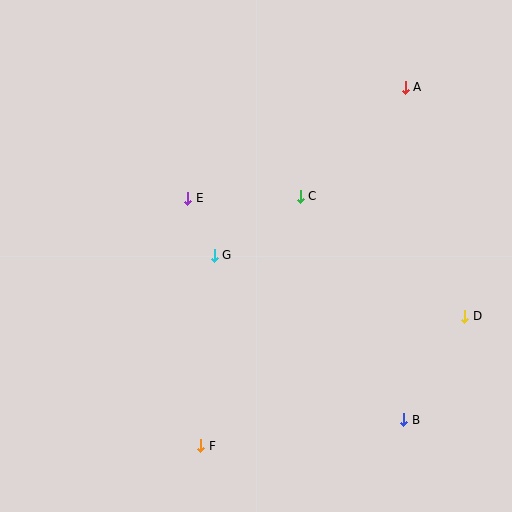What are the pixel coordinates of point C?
Point C is at (300, 196).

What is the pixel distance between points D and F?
The distance between D and F is 294 pixels.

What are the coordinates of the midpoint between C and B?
The midpoint between C and B is at (352, 308).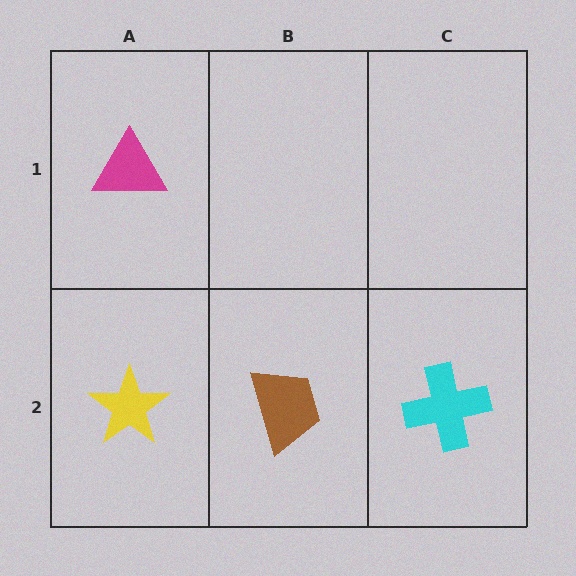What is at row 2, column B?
A brown trapezoid.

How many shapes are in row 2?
3 shapes.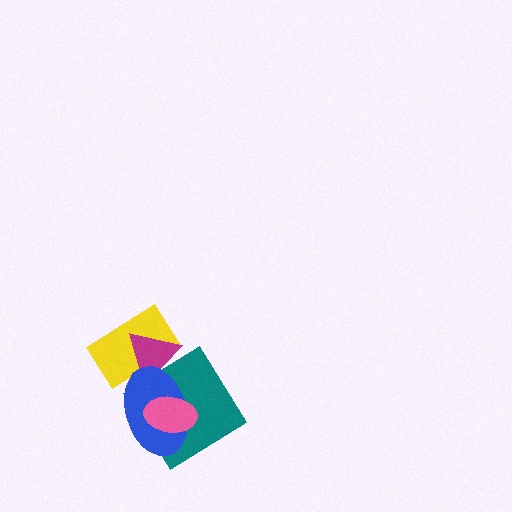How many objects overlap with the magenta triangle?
3 objects overlap with the magenta triangle.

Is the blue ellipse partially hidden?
Yes, it is partially covered by another shape.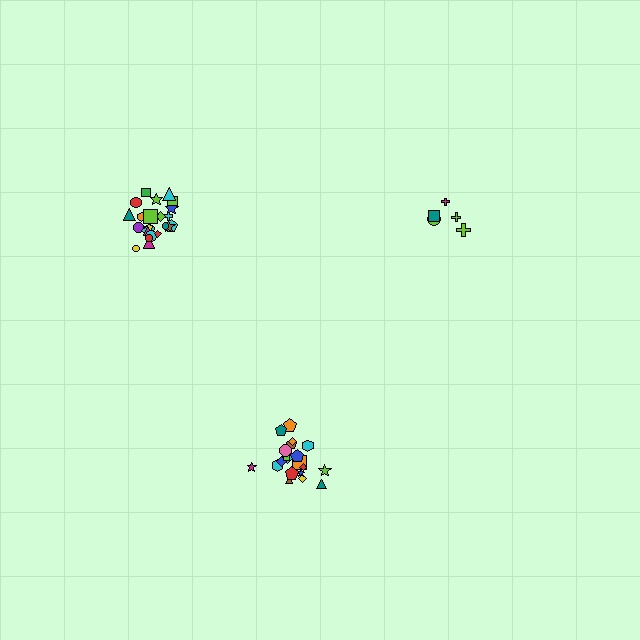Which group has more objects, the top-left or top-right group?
The top-left group.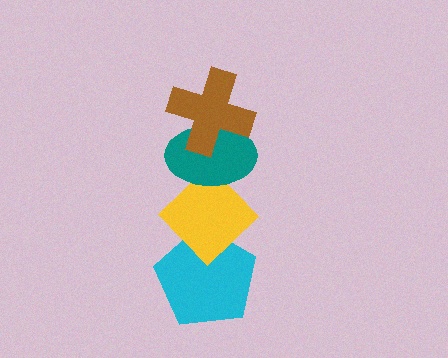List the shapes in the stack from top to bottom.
From top to bottom: the brown cross, the teal ellipse, the yellow diamond, the cyan pentagon.